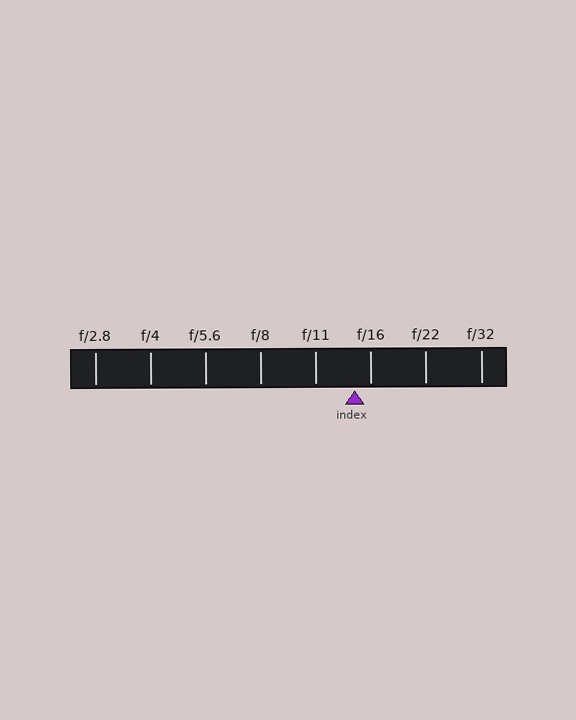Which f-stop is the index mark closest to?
The index mark is closest to f/16.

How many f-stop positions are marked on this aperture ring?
There are 8 f-stop positions marked.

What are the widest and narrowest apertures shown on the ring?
The widest aperture shown is f/2.8 and the narrowest is f/32.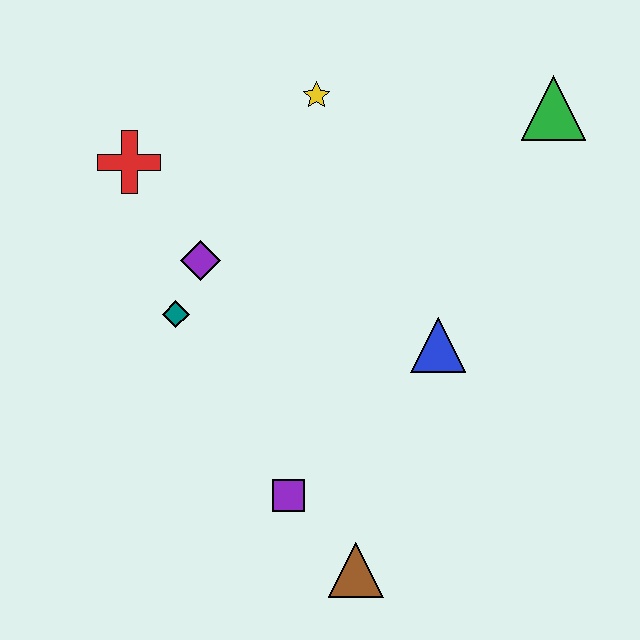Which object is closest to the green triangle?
The yellow star is closest to the green triangle.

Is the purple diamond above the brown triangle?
Yes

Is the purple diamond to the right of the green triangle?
No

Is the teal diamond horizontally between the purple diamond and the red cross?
Yes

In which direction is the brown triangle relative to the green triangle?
The brown triangle is below the green triangle.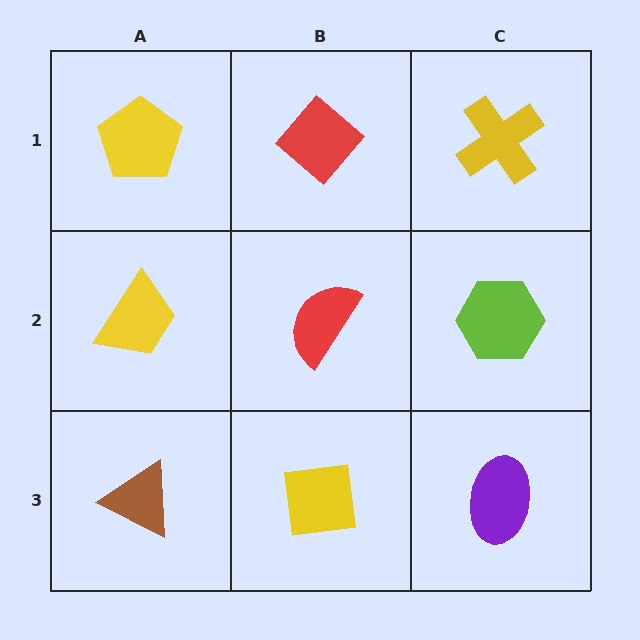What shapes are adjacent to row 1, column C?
A lime hexagon (row 2, column C), a red diamond (row 1, column B).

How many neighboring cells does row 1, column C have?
2.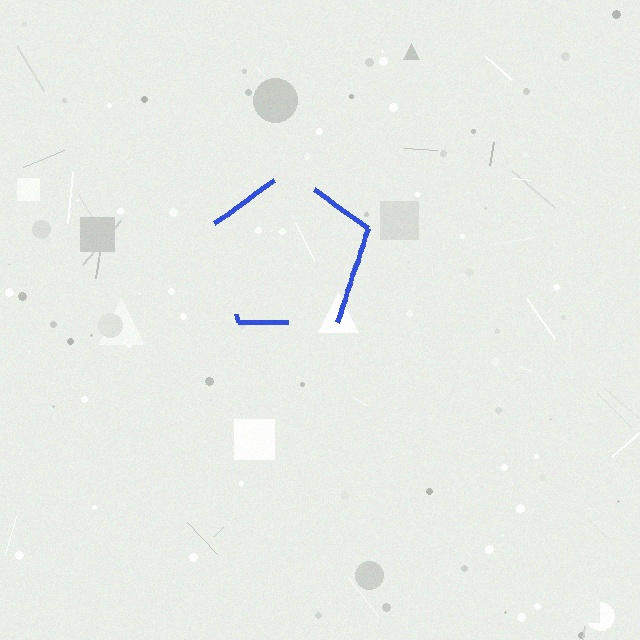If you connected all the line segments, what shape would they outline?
They would outline a pentagon.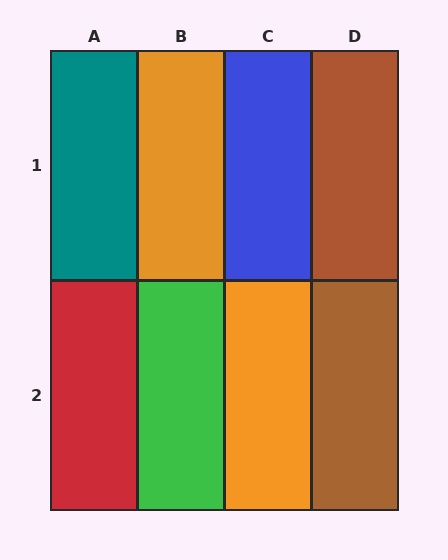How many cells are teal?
1 cell is teal.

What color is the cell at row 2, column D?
Brown.